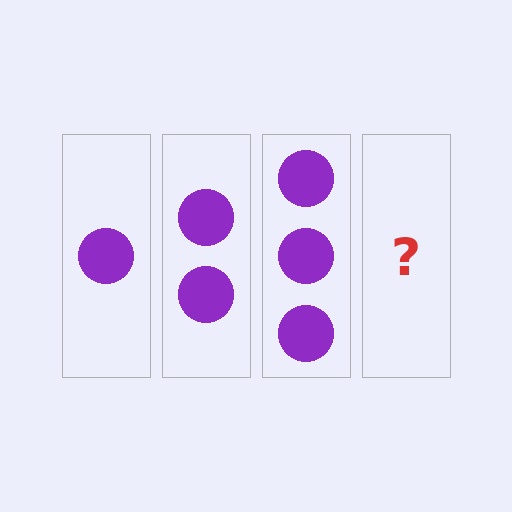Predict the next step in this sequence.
The next step is 4 circles.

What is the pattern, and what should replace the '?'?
The pattern is that each step adds one more circle. The '?' should be 4 circles.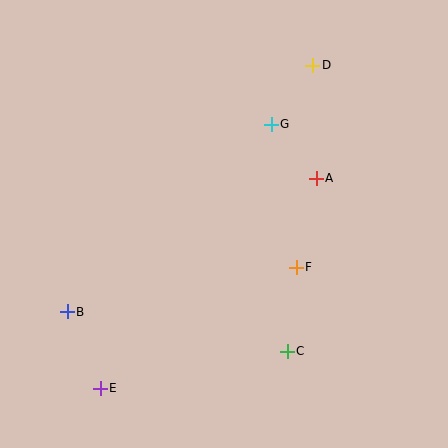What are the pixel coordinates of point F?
Point F is at (296, 267).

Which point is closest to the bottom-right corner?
Point C is closest to the bottom-right corner.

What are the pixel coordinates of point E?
Point E is at (100, 388).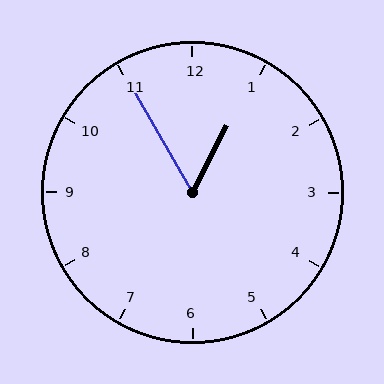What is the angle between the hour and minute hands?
Approximately 58 degrees.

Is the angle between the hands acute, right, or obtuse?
It is acute.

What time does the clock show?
12:55.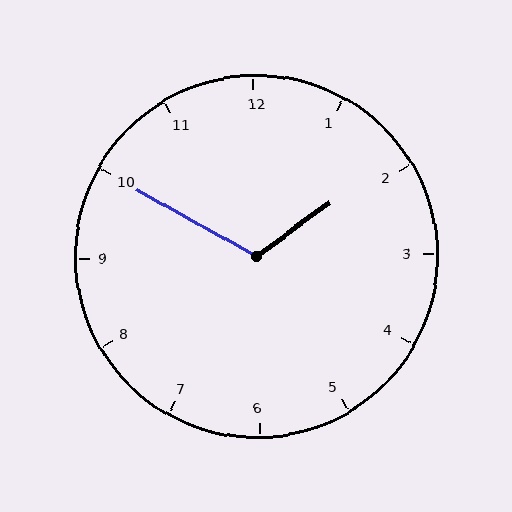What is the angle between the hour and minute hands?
Approximately 115 degrees.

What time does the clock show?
1:50.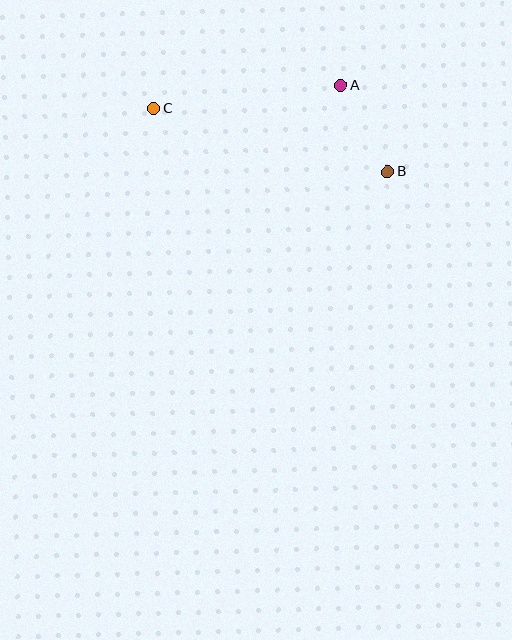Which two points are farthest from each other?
Points B and C are farthest from each other.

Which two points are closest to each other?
Points A and B are closest to each other.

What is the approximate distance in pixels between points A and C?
The distance between A and C is approximately 188 pixels.